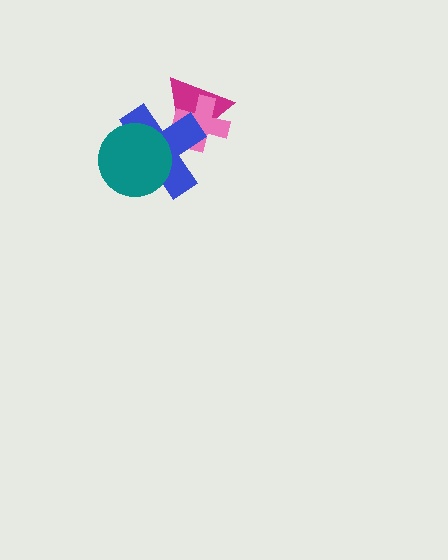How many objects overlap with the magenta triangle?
2 objects overlap with the magenta triangle.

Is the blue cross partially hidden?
Yes, it is partially covered by another shape.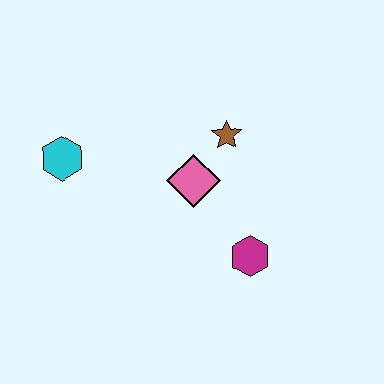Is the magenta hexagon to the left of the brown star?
No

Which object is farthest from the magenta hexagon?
The cyan hexagon is farthest from the magenta hexagon.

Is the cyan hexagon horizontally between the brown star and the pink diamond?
No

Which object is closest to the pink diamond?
The brown star is closest to the pink diamond.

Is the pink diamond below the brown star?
Yes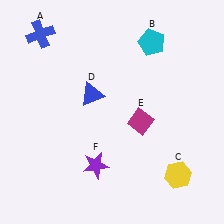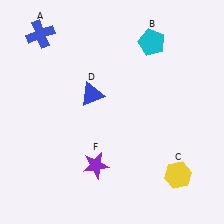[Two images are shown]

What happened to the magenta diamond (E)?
The magenta diamond (E) was removed in Image 2. It was in the bottom-right area of Image 1.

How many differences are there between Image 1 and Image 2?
There is 1 difference between the two images.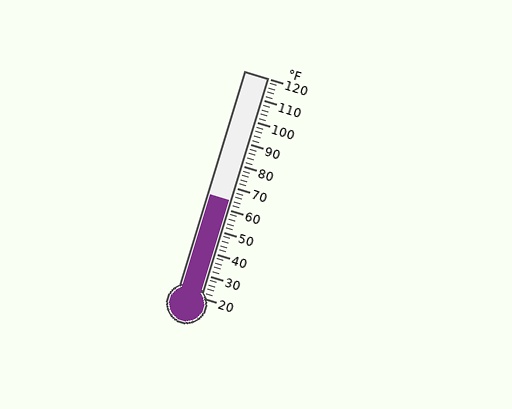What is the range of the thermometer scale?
The thermometer scale ranges from 20°F to 120°F.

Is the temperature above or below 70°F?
The temperature is below 70°F.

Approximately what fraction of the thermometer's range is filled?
The thermometer is filled to approximately 45% of its range.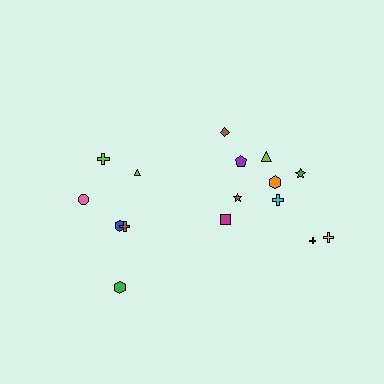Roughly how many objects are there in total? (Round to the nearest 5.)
Roughly 15 objects in total.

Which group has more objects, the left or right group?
The right group.